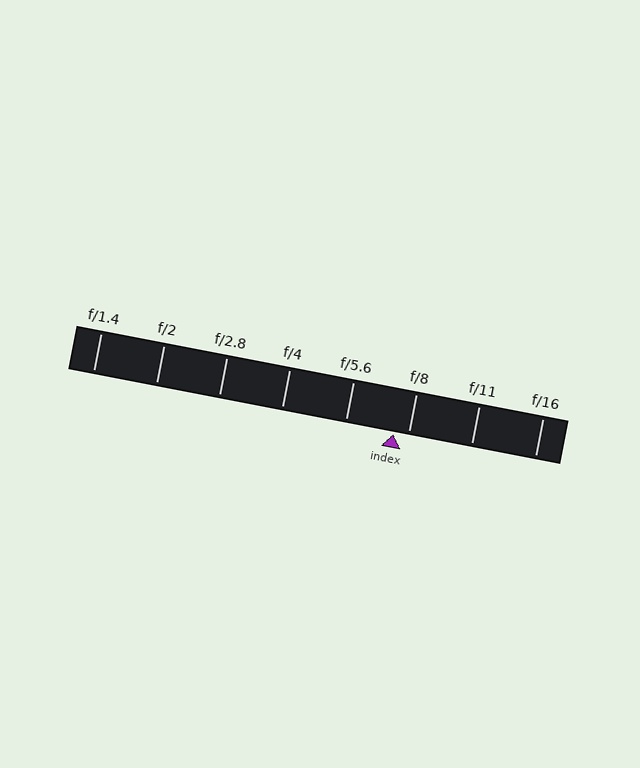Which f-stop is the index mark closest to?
The index mark is closest to f/8.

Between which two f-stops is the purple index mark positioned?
The index mark is between f/5.6 and f/8.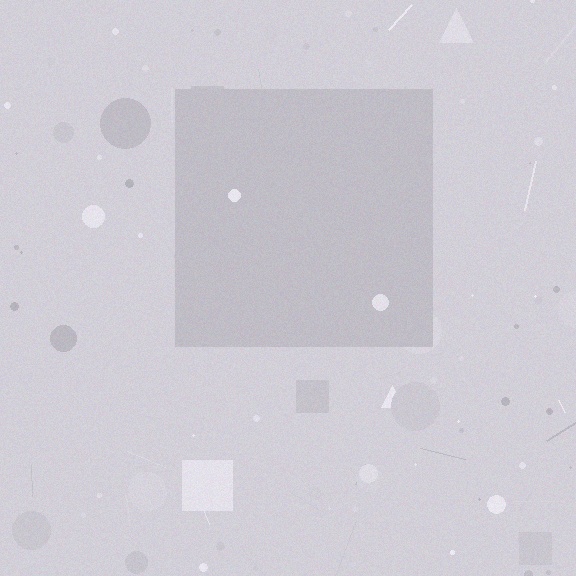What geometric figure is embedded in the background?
A square is embedded in the background.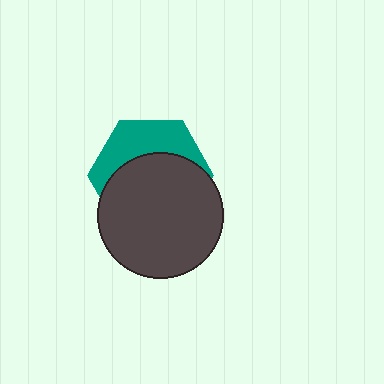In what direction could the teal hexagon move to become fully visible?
The teal hexagon could move up. That would shift it out from behind the dark gray circle entirely.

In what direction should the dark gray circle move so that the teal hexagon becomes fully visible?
The dark gray circle should move down. That is the shortest direction to clear the overlap and leave the teal hexagon fully visible.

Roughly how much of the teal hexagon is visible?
A small part of it is visible (roughly 37%).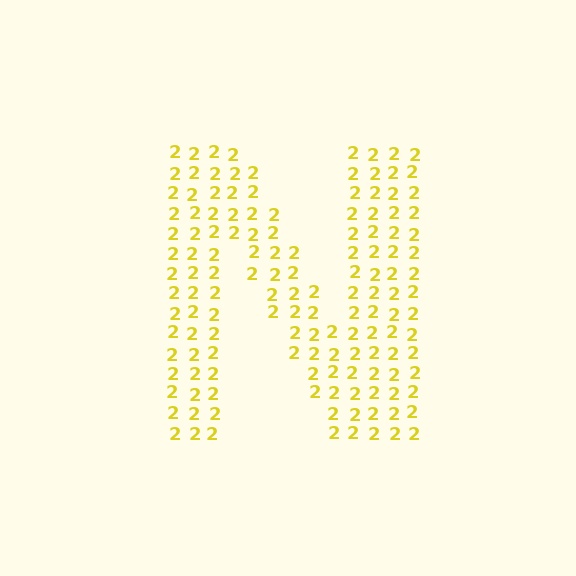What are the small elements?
The small elements are digit 2's.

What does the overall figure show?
The overall figure shows the letter N.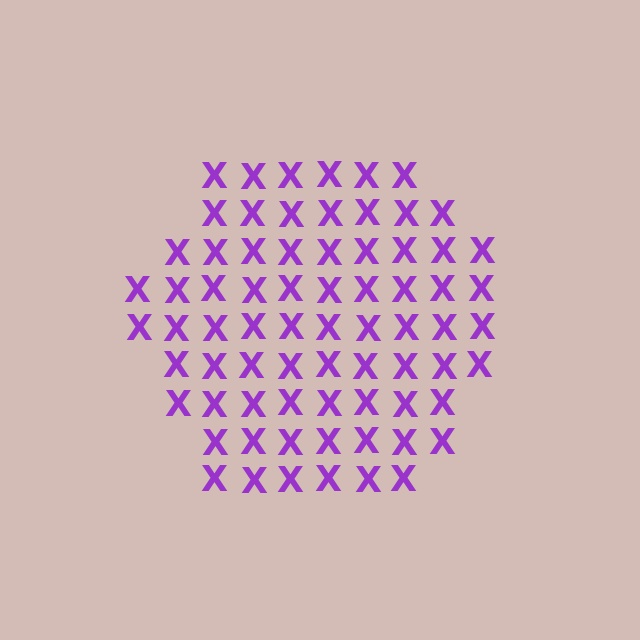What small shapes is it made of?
It is made of small letter X's.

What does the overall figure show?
The overall figure shows a hexagon.